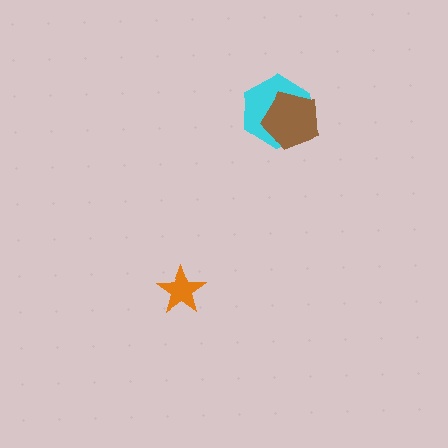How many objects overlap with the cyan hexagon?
1 object overlaps with the cyan hexagon.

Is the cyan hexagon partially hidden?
Yes, it is partially covered by another shape.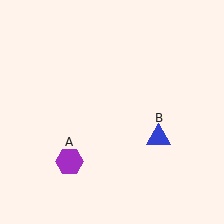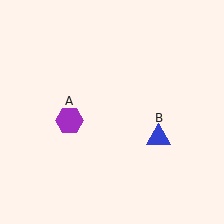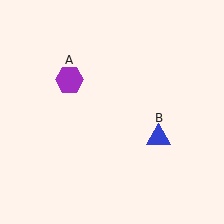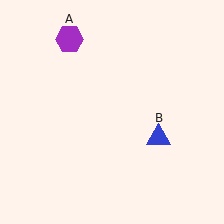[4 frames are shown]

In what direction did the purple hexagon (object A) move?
The purple hexagon (object A) moved up.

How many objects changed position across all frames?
1 object changed position: purple hexagon (object A).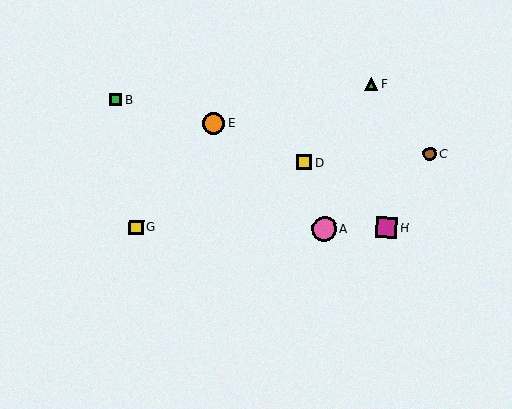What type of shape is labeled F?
Shape F is a green triangle.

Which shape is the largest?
The pink circle (labeled A) is the largest.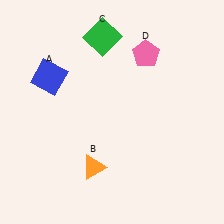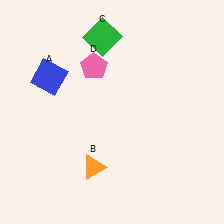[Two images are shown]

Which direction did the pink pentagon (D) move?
The pink pentagon (D) moved left.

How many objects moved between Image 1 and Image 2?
1 object moved between the two images.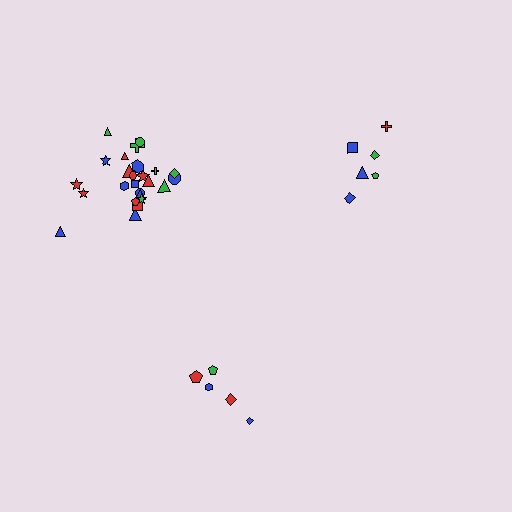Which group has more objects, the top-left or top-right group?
The top-left group.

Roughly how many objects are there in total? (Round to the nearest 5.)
Roughly 35 objects in total.